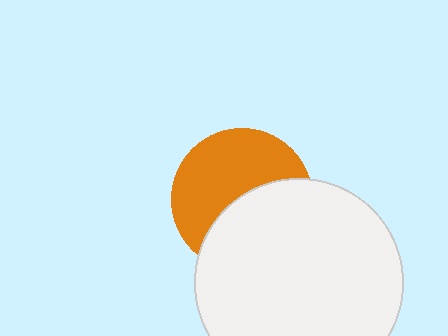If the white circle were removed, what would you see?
You would see the complete orange circle.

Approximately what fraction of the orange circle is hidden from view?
Roughly 46% of the orange circle is hidden behind the white circle.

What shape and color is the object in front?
The object in front is a white circle.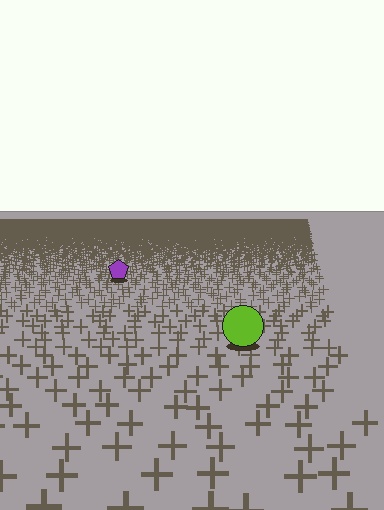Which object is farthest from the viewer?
The purple pentagon is farthest from the viewer. It appears smaller and the ground texture around it is denser.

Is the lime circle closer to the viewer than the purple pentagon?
Yes. The lime circle is closer — you can tell from the texture gradient: the ground texture is coarser near it.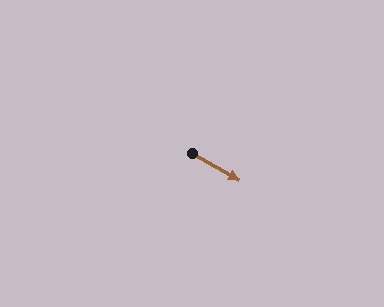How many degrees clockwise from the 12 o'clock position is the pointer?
Approximately 119 degrees.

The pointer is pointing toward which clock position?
Roughly 4 o'clock.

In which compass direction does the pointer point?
Southeast.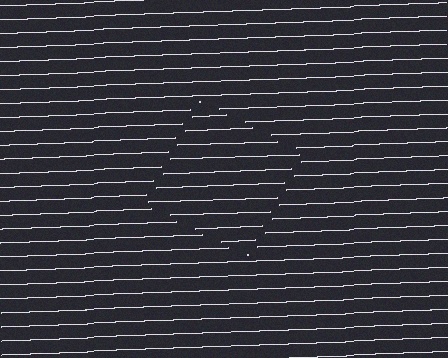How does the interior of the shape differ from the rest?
The interior of the shape contains the same grating, shifted by half a period — the contour is defined by the phase discontinuity where line-ends from the inner and outer gratings abut.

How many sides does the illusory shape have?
4 sides — the line-ends trace a square.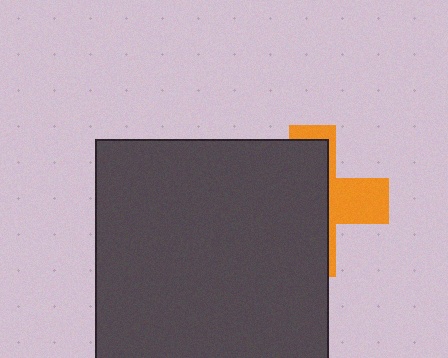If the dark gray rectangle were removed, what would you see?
You would see the complete orange cross.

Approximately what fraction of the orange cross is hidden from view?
Roughly 67% of the orange cross is hidden behind the dark gray rectangle.